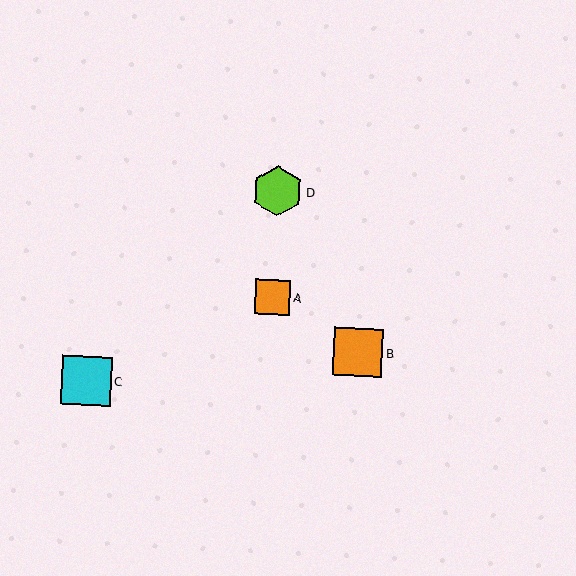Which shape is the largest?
The lime hexagon (labeled D) is the largest.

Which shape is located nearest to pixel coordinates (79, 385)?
The cyan square (labeled C) at (86, 380) is nearest to that location.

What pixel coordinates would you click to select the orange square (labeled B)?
Click at (358, 352) to select the orange square B.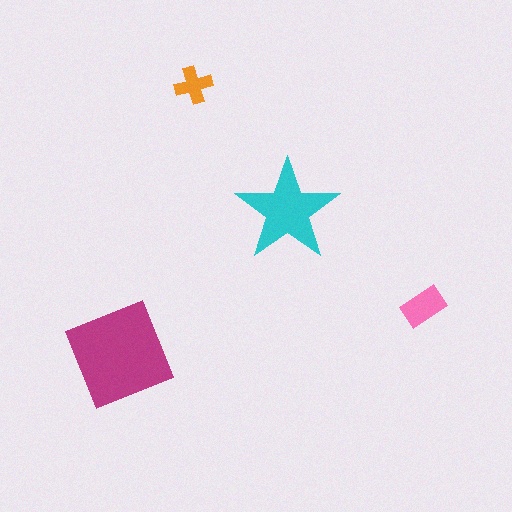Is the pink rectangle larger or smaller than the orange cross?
Larger.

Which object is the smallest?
The orange cross.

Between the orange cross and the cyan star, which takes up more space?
The cyan star.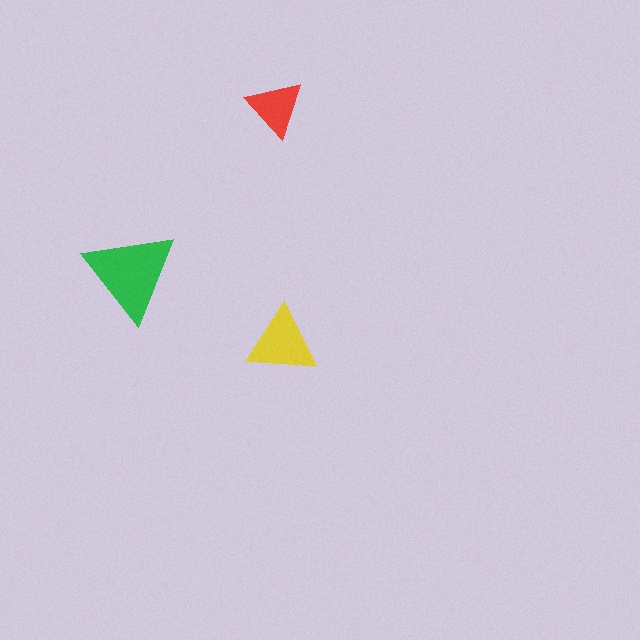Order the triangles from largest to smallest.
the green one, the yellow one, the red one.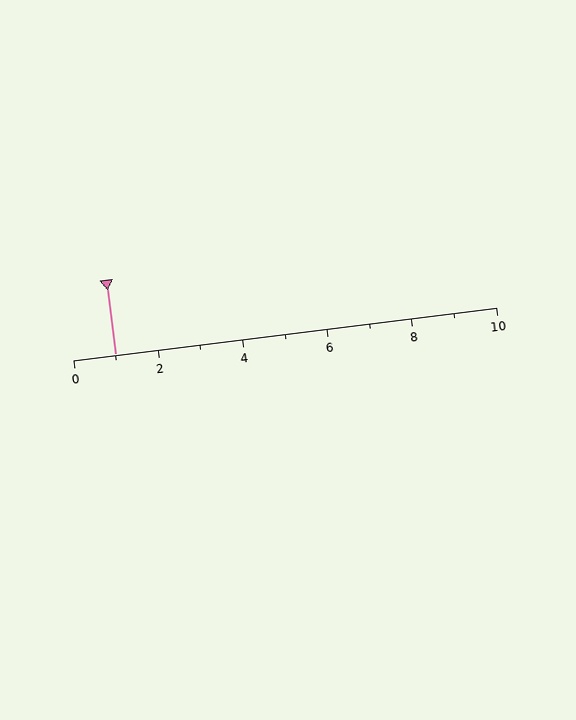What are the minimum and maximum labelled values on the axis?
The axis runs from 0 to 10.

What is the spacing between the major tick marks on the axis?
The major ticks are spaced 2 apart.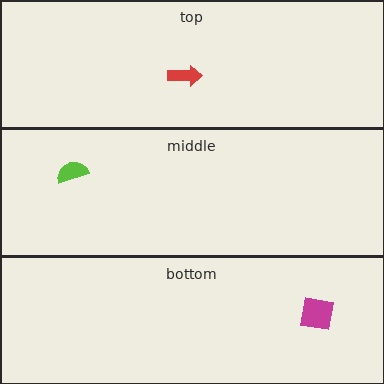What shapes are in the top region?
The red arrow.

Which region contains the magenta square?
The bottom region.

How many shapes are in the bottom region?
1.